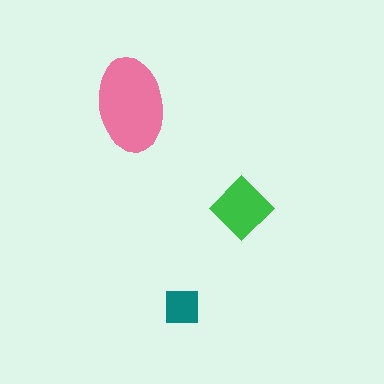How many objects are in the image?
There are 3 objects in the image.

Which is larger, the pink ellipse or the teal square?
The pink ellipse.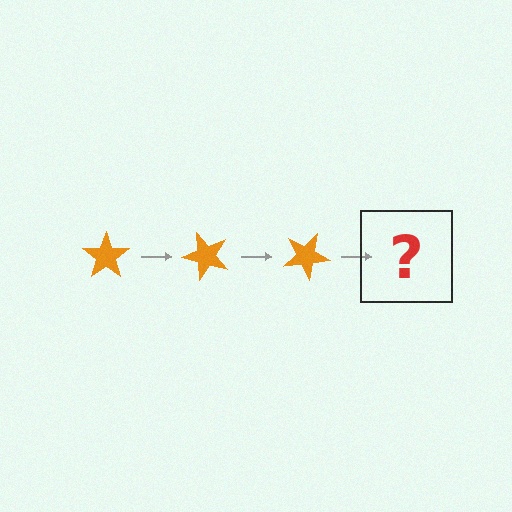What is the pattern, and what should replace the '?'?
The pattern is that the star rotates 50 degrees each step. The '?' should be an orange star rotated 150 degrees.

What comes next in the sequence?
The next element should be an orange star rotated 150 degrees.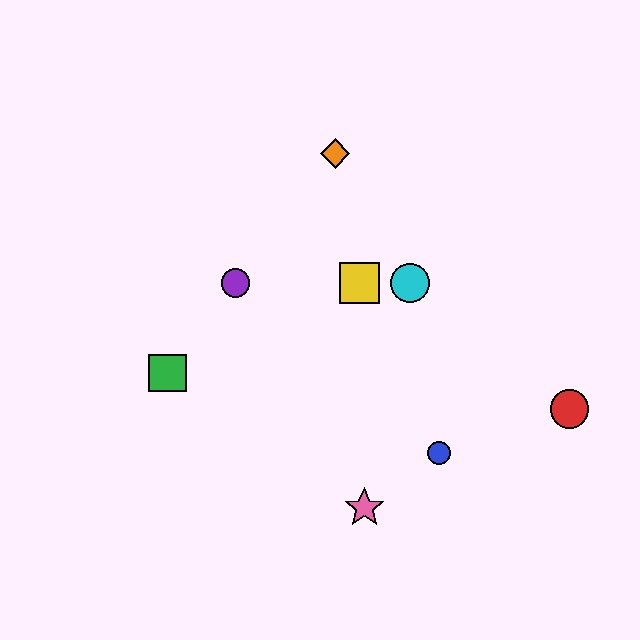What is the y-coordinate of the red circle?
The red circle is at y≈409.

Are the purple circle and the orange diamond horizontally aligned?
No, the purple circle is at y≈283 and the orange diamond is at y≈153.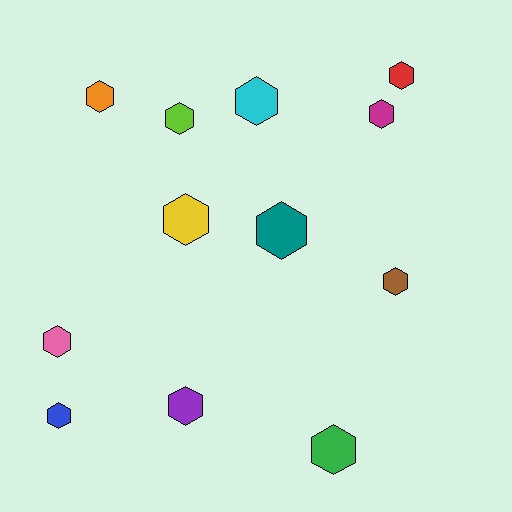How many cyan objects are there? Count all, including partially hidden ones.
There is 1 cyan object.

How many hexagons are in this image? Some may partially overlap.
There are 12 hexagons.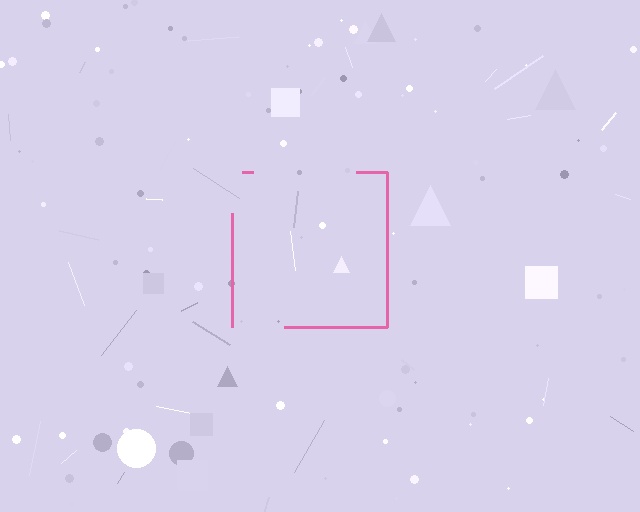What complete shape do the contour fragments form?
The contour fragments form a square.